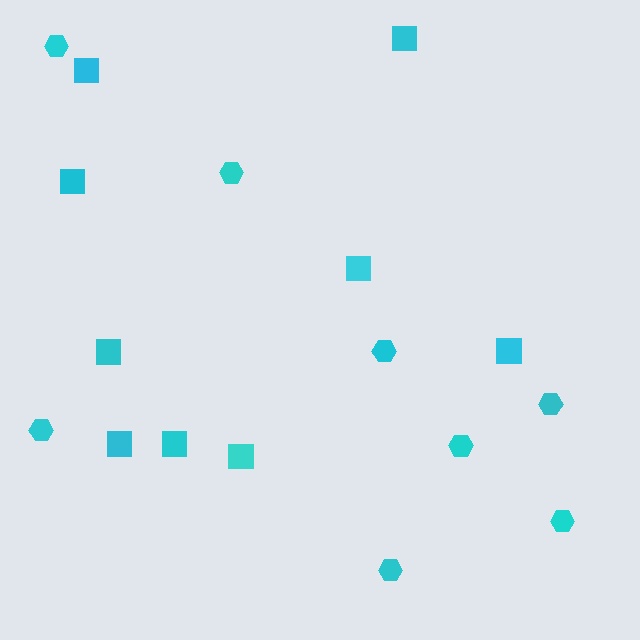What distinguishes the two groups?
There are 2 groups: one group of squares (9) and one group of hexagons (8).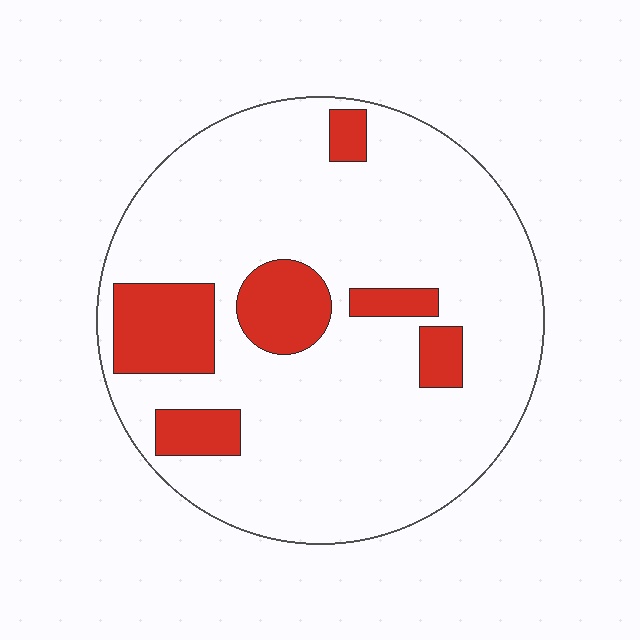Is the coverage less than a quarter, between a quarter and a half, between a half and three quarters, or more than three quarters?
Less than a quarter.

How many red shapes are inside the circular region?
6.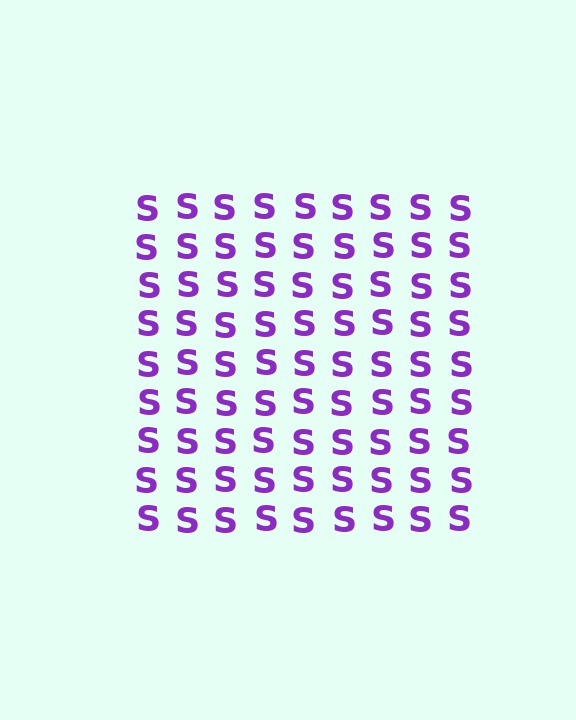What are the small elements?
The small elements are letter S's.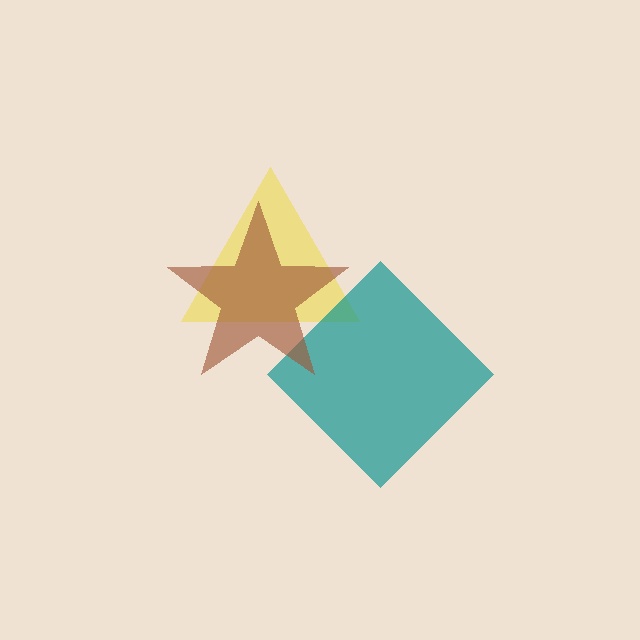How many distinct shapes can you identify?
There are 3 distinct shapes: a yellow triangle, a teal diamond, a brown star.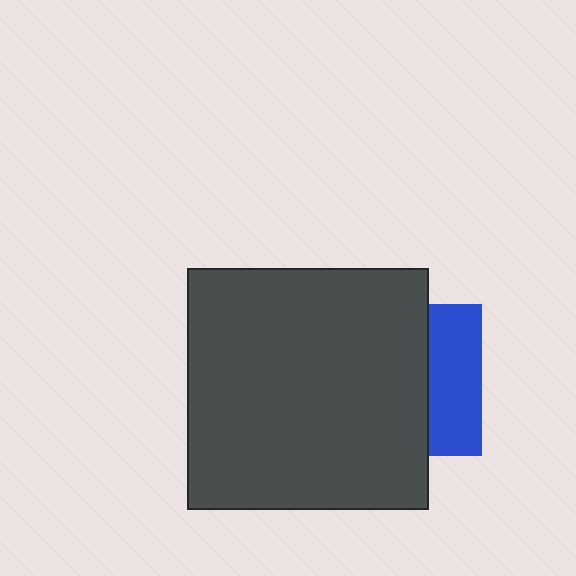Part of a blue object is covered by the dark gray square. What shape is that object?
It is a square.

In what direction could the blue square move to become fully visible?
The blue square could move right. That would shift it out from behind the dark gray square entirely.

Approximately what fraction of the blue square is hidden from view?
Roughly 66% of the blue square is hidden behind the dark gray square.